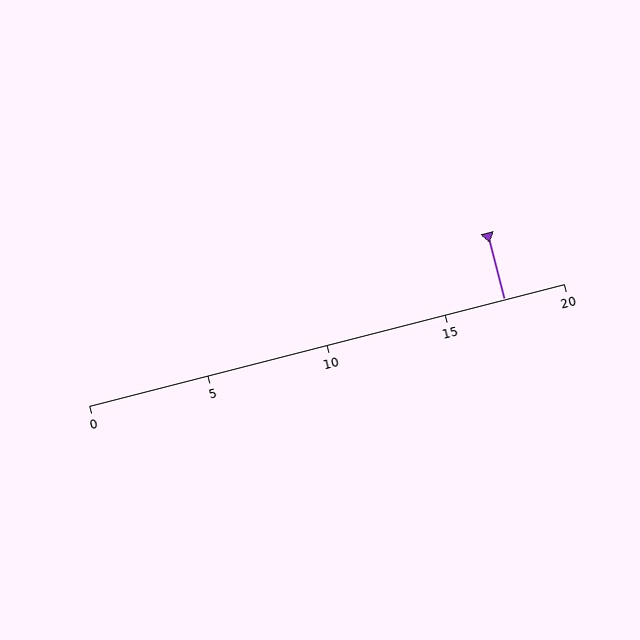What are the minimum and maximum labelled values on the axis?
The axis runs from 0 to 20.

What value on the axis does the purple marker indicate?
The marker indicates approximately 17.5.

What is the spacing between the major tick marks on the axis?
The major ticks are spaced 5 apart.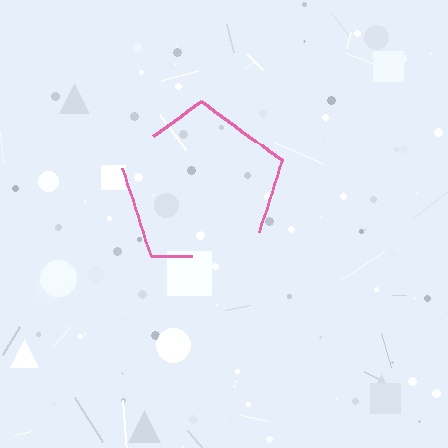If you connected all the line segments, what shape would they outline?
They would outline a pentagon.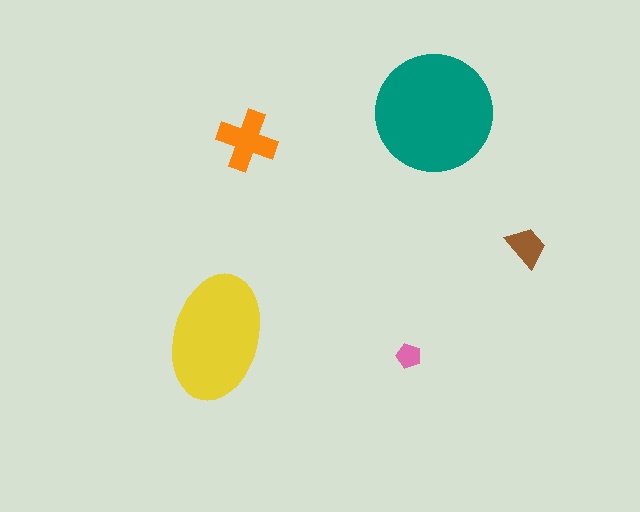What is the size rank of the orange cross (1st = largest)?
3rd.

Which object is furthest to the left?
The yellow ellipse is leftmost.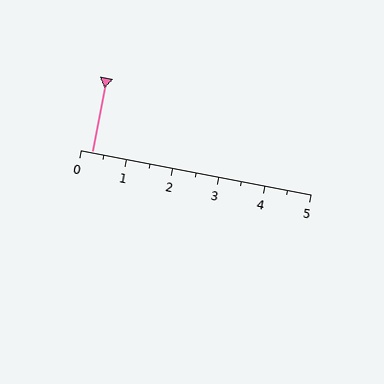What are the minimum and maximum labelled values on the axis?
The axis runs from 0 to 5.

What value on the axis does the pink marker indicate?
The marker indicates approximately 0.2.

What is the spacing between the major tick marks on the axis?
The major ticks are spaced 1 apart.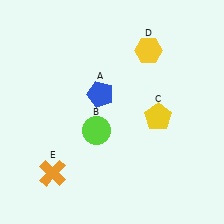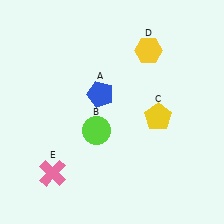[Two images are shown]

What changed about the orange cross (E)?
In Image 1, E is orange. In Image 2, it changed to pink.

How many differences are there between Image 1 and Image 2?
There is 1 difference between the two images.